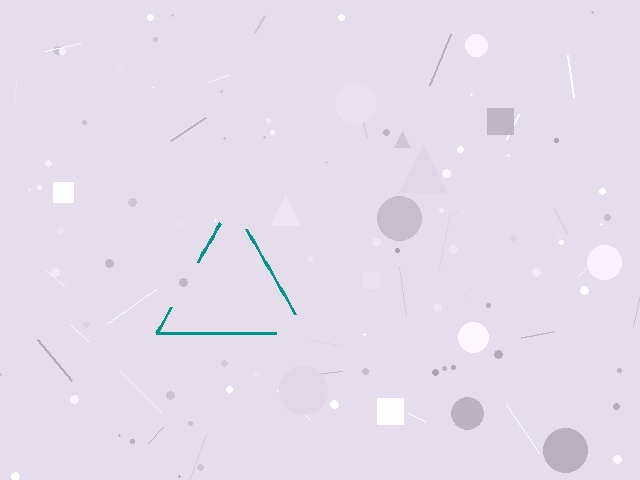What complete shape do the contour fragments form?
The contour fragments form a triangle.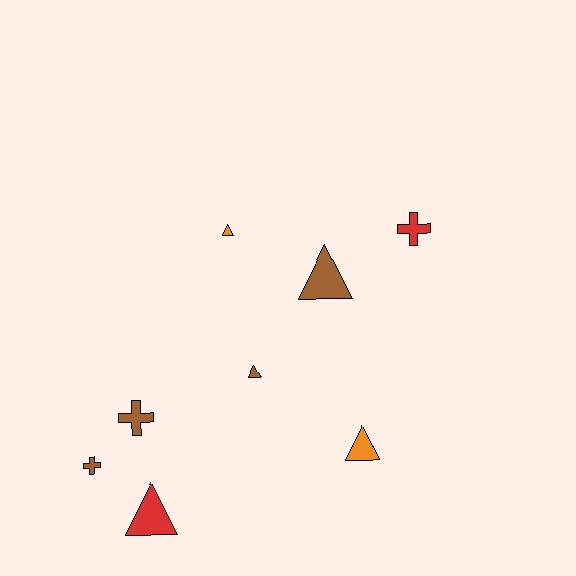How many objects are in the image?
There are 8 objects.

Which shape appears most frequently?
Triangle, with 5 objects.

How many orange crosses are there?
There are no orange crosses.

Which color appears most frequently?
Brown, with 4 objects.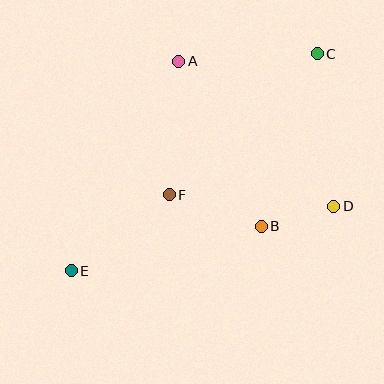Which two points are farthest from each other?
Points C and E are farthest from each other.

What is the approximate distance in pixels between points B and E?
The distance between B and E is approximately 195 pixels.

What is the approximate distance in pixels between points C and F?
The distance between C and F is approximately 204 pixels.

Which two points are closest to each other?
Points B and D are closest to each other.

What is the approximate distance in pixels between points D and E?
The distance between D and E is approximately 270 pixels.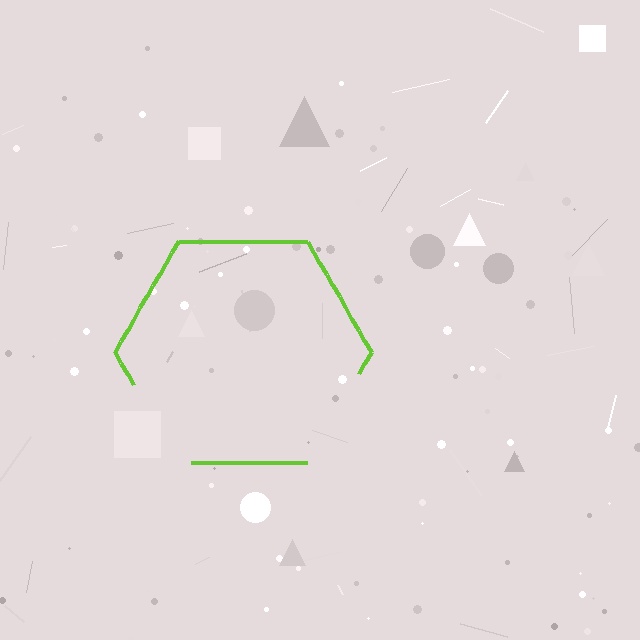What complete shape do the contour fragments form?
The contour fragments form a hexagon.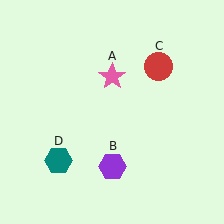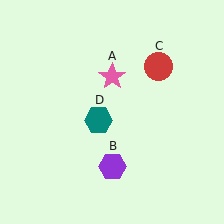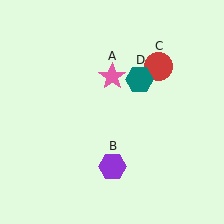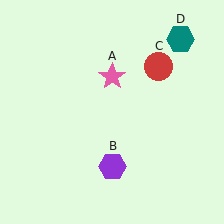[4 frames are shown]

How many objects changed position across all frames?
1 object changed position: teal hexagon (object D).